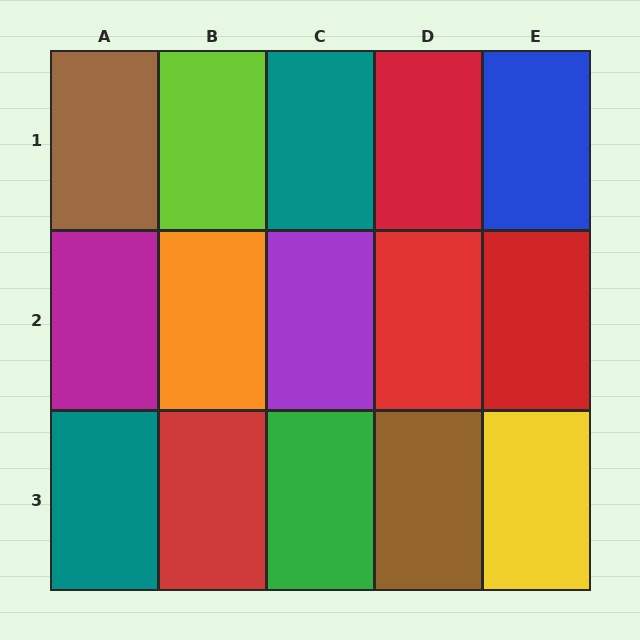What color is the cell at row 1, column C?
Teal.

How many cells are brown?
2 cells are brown.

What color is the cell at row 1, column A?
Brown.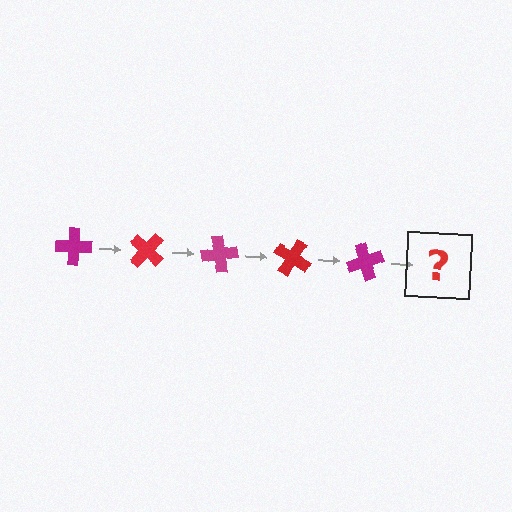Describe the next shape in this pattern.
It should be a red cross, rotated 200 degrees from the start.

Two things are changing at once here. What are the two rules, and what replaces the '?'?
The two rules are that it rotates 40 degrees each step and the color cycles through magenta and red. The '?' should be a red cross, rotated 200 degrees from the start.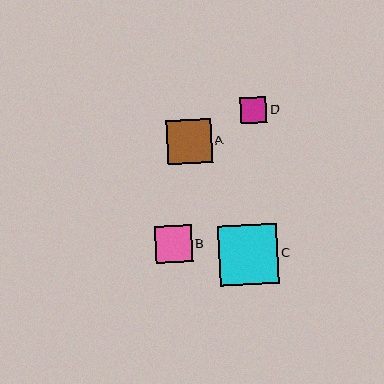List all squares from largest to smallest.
From largest to smallest: C, A, B, D.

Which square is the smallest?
Square D is the smallest with a size of approximately 26 pixels.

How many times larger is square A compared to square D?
Square A is approximately 1.7 times the size of square D.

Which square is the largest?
Square C is the largest with a size of approximately 60 pixels.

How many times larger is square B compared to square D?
Square B is approximately 1.4 times the size of square D.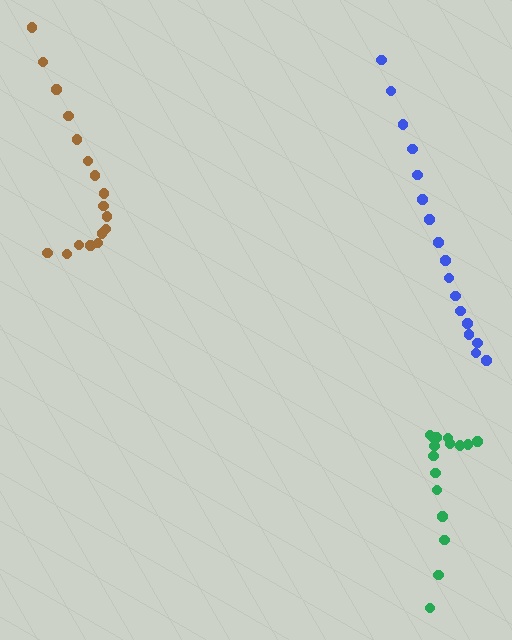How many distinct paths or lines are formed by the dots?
There are 3 distinct paths.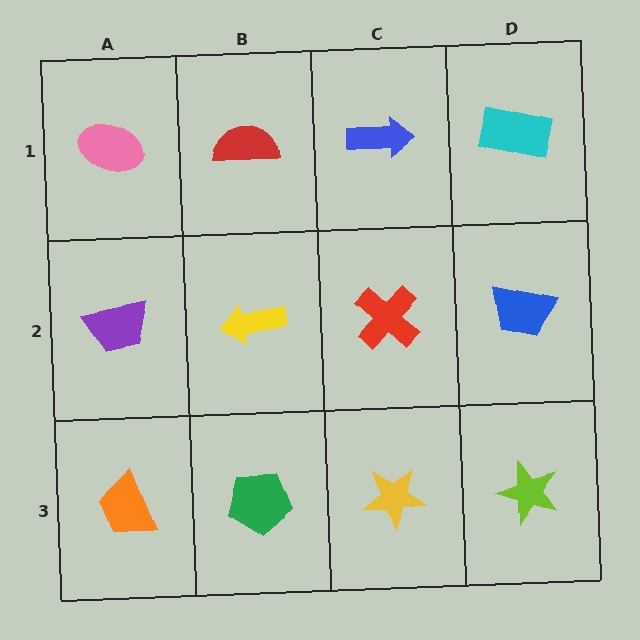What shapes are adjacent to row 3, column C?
A red cross (row 2, column C), a green pentagon (row 3, column B), a lime star (row 3, column D).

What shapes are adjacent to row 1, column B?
A yellow arrow (row 2, column B), a pink ellipse (row 1, column A), a blue arrow (row 1, column C).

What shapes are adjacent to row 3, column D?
A blue trapezoid (row 2, column D), a yellow star (row 3, column C).